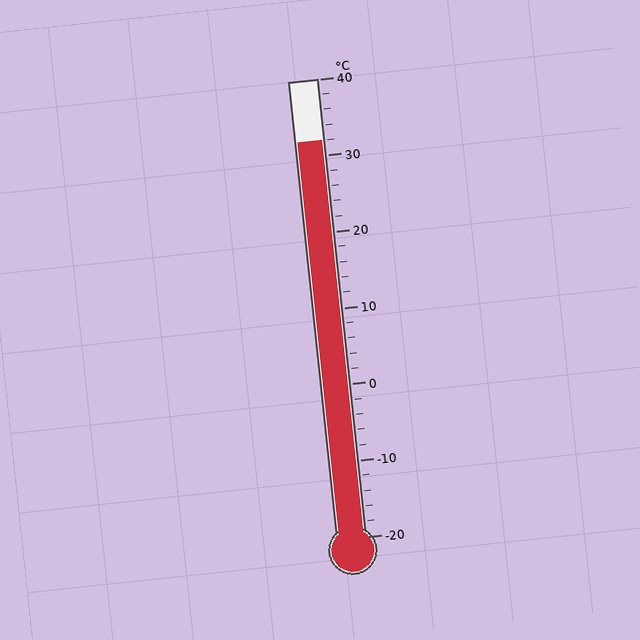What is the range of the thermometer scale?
The thermometer scale ranges from -20°C to 40°C.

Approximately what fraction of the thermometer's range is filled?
The thermometer is filled to approximately 85% of its range.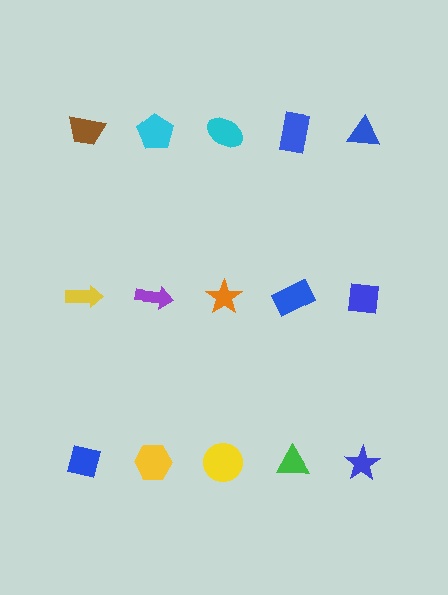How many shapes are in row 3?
5 shapes.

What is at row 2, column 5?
A blue square.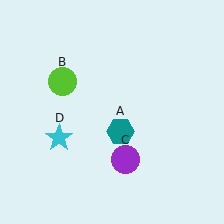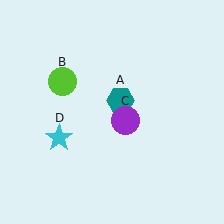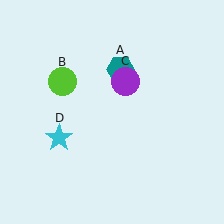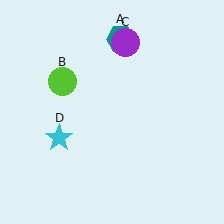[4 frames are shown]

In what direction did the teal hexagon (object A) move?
The teal hexagon (object A) moved up.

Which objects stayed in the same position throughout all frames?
Lime circle (object B) and cyan star (object D) remained stationary.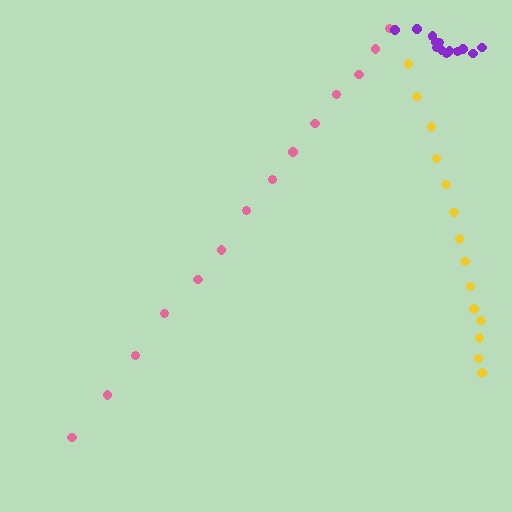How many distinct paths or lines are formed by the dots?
There are 3 distinct paths.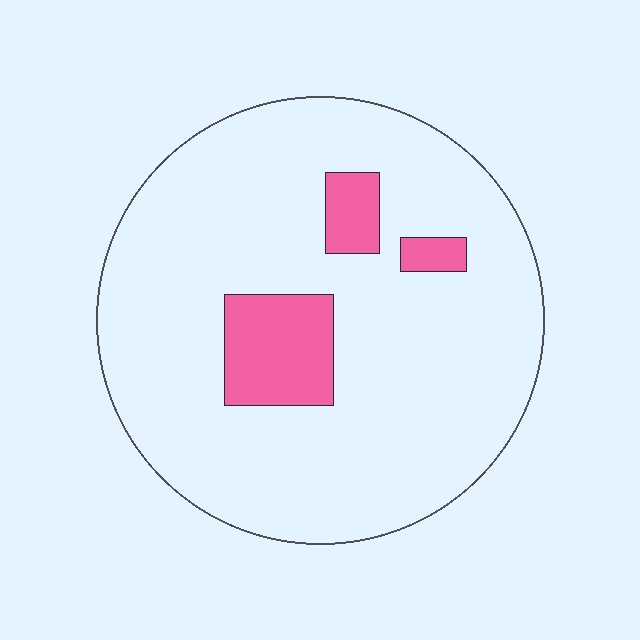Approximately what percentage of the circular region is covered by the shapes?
Approximately 10%.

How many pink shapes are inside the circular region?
3.